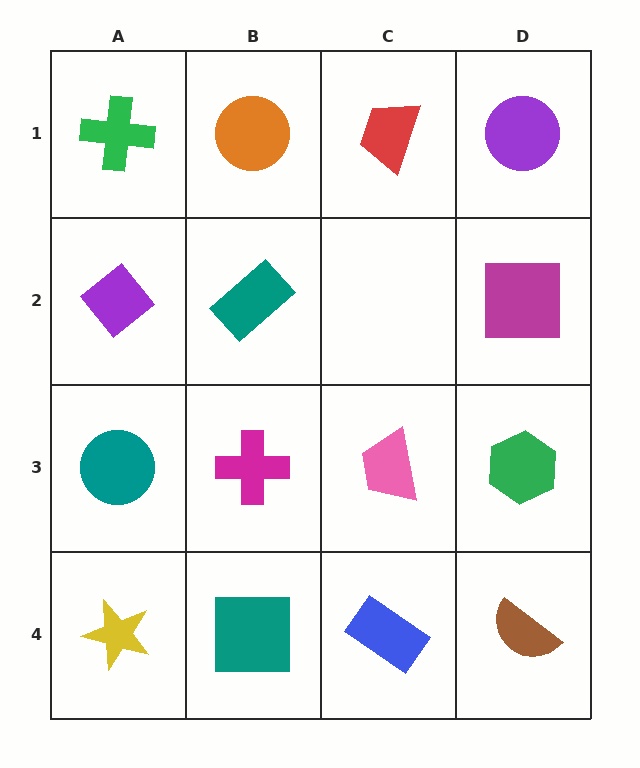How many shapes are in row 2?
3 shapes.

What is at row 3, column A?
A teal circle.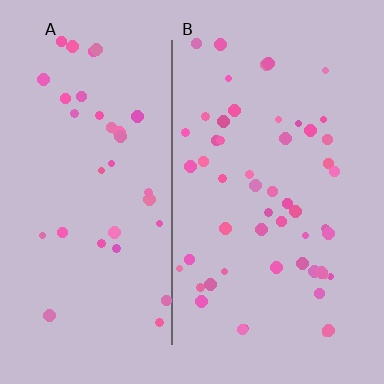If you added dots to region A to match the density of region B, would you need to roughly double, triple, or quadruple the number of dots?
Approximately double.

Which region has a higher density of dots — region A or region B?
B (the right).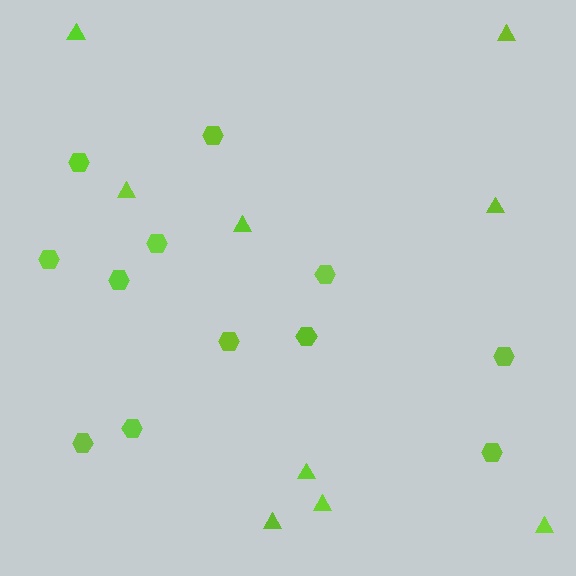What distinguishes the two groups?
There are 2 groups: one group of triangles (9) and one group of hexagons (12).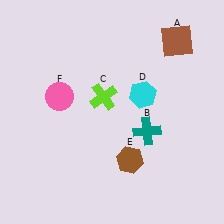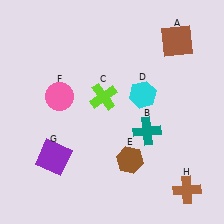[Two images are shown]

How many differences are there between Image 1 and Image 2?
There are 2 differences between the two images.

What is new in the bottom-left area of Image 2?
A purple square (G) was added in the bottom-left area of Image 2.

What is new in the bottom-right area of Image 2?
A brown cross (H) was added in the bottom-right area of Image 2.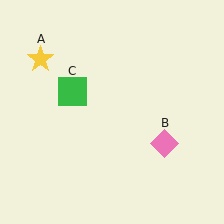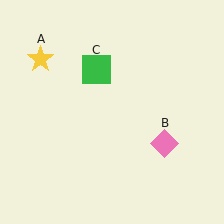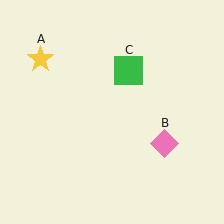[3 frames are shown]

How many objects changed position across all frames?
1 object changed position: green square (object C).